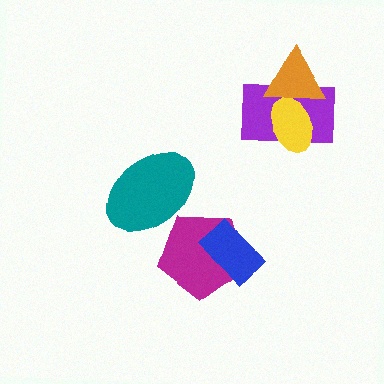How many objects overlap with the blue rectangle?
1 object overlaps with the blue rectangle.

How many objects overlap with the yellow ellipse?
2 objects overlap with the yellow ellipse.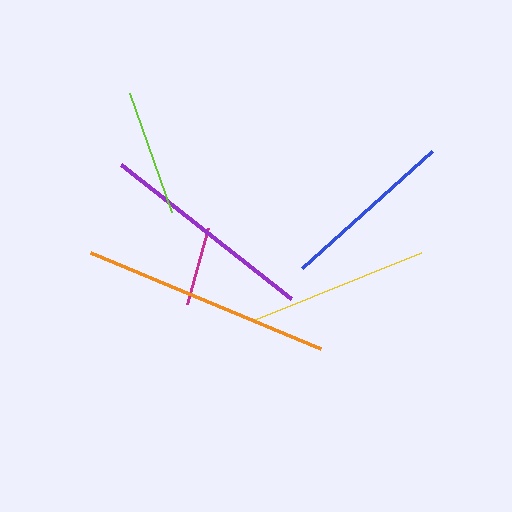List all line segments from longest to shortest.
From longest to shortest: orange, purple, yellow, blue, lime, magenta.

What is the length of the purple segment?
The purple segment is approximately 217 pixels long.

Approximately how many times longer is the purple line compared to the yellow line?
The purple line is approximately 1.2 times the length of the yellow line.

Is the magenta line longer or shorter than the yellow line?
The yellow line is longer than the magenta line.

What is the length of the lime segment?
The lime segment is approximately 126 pixels long.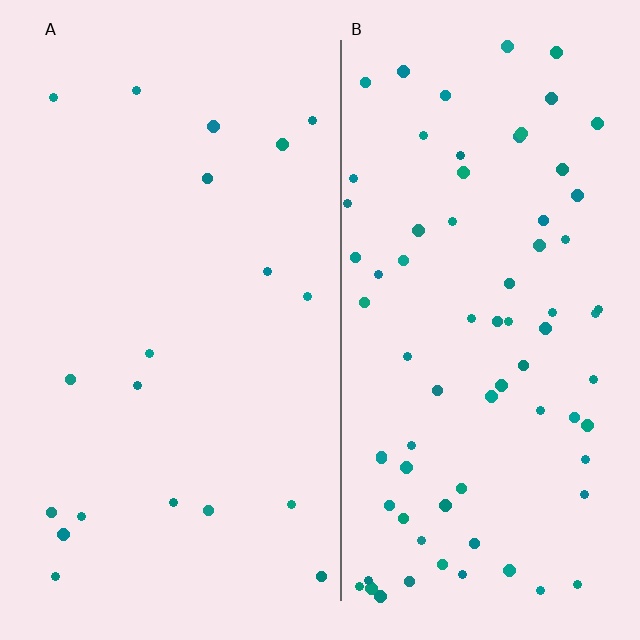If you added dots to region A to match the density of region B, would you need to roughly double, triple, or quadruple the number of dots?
Approximately quadruple.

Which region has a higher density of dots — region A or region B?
B (the right).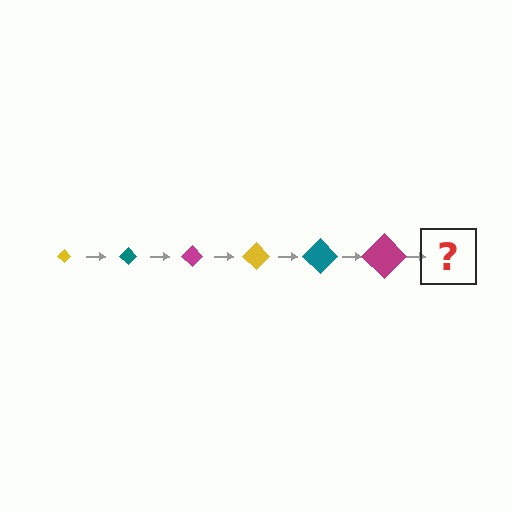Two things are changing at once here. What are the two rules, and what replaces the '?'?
The two rules are that the diamond grows larger each step and the color cycles through yellow, teal, and magenta. The '?' should be a yellow diamond, larger than the previous one.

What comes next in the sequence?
The next element should be a yellow diamond, larger than the previous one.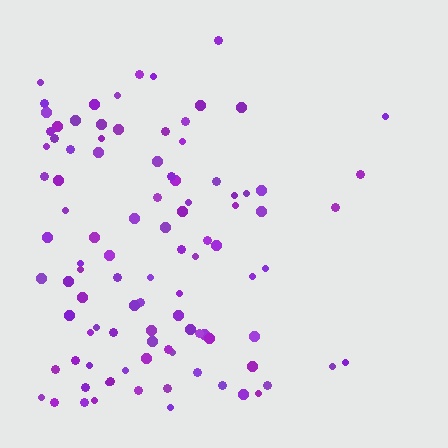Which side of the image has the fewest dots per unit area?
The right.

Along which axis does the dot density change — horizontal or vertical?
Horizontal.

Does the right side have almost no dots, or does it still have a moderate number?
Still a moderate number, just noticeably fewer than the left.